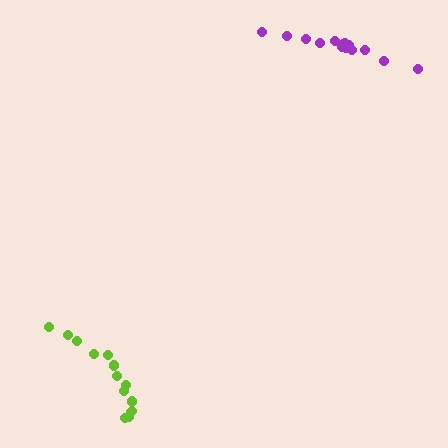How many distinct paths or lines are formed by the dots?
There are 2 distinct paths.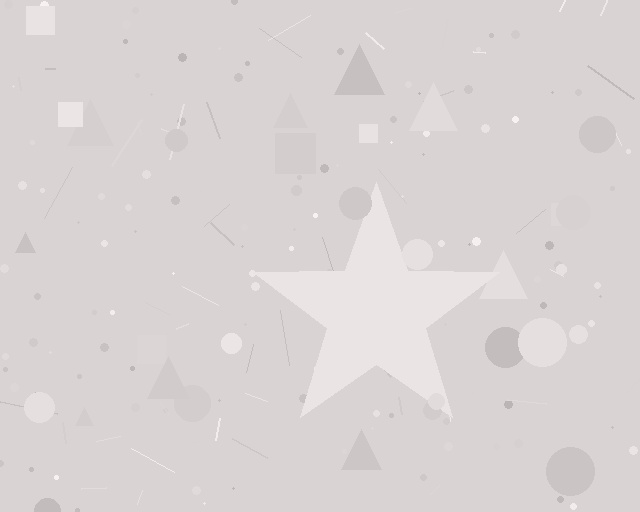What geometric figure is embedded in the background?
A star is embedded in the background.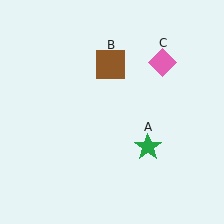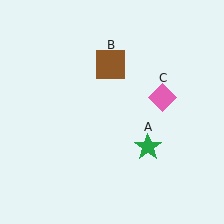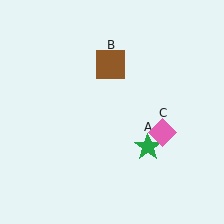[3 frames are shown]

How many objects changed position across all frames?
1 object changed position: pink diamond (object C).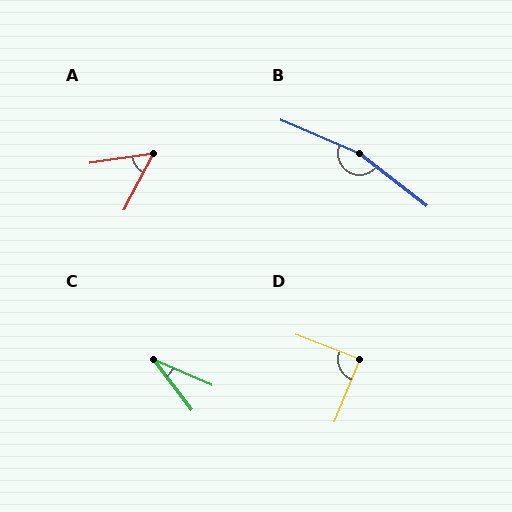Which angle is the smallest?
C, at approximately 29 degrees.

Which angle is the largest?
B, at approximately 165 degrees.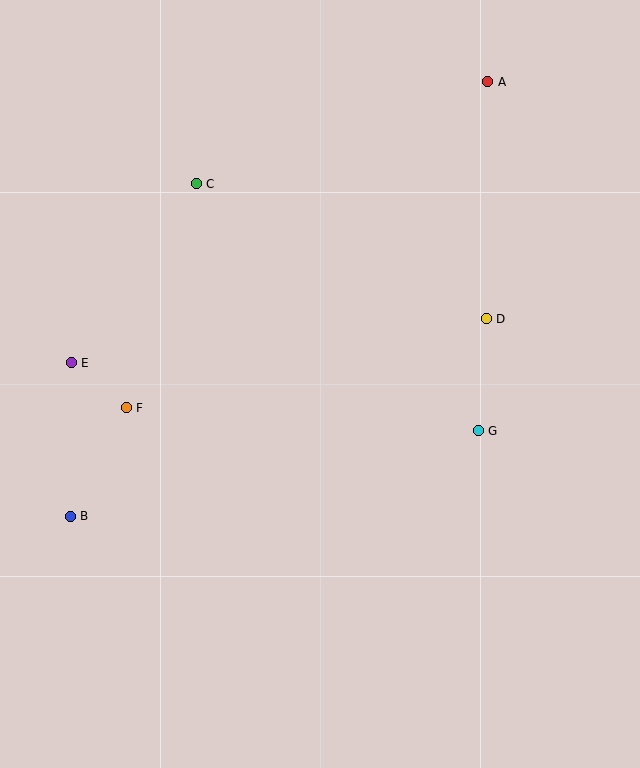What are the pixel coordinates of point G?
Point G is at (478, 431).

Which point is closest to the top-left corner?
Point C is closest to the top-left corner.